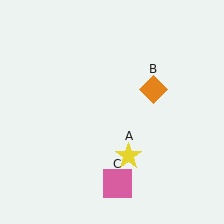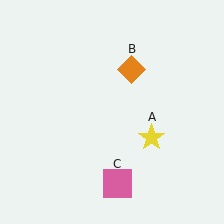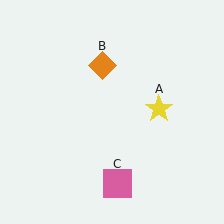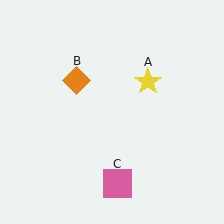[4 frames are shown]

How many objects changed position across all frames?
2 objects changed position: yellow star (object A), orange diamond (object B).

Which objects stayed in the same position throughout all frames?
Pink square (object C) remained stationary.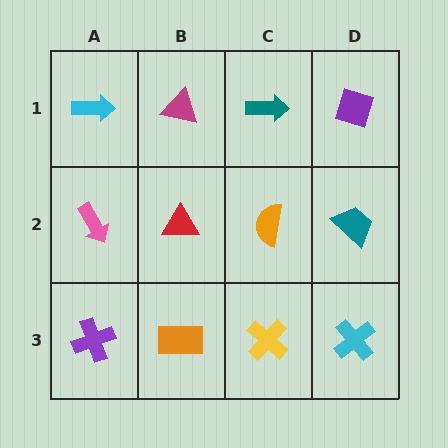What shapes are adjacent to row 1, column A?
A pink arrow (row 2, column A), a magenta triangle (row 1, column B).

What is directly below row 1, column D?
A teal trapezoid.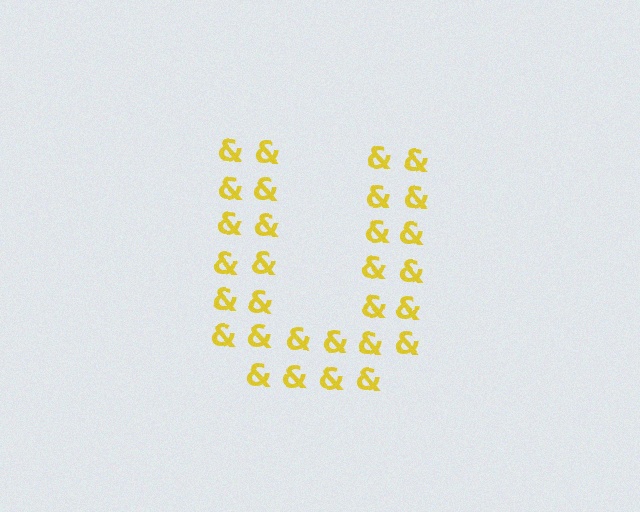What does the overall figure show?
The overall figure shows the letter U.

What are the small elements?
The small elements are ampersands.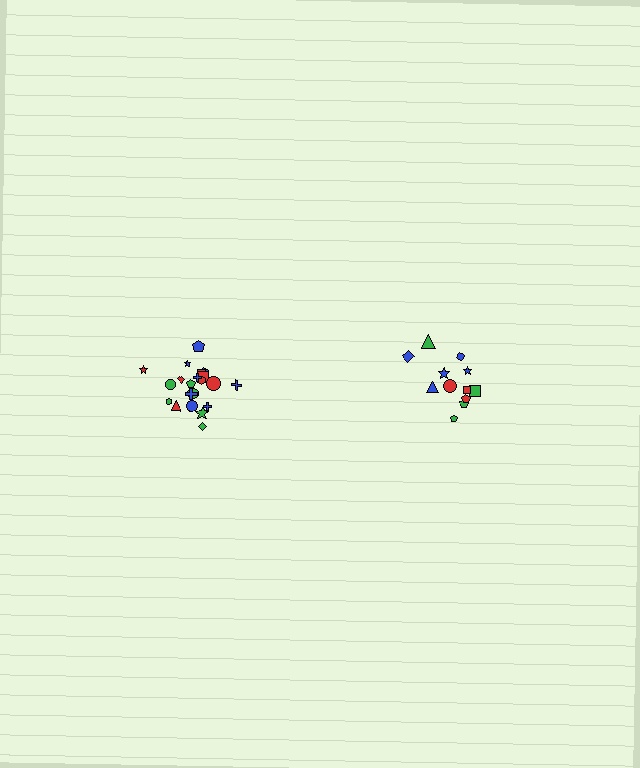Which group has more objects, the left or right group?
The left group.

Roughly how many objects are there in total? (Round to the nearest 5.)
Roughly 35 objects in total.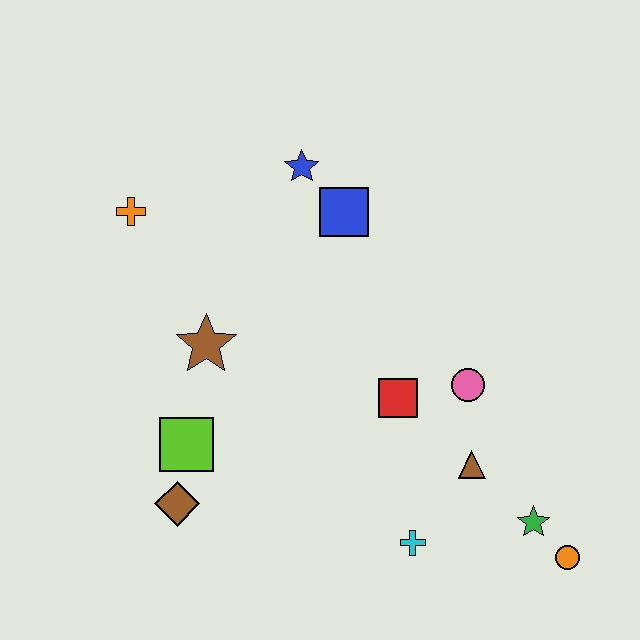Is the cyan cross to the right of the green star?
No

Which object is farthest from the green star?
The orange cross is farthest from the green star.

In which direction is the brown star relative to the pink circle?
The brown star is to the left of the pink circle.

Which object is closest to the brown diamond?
The lime square is closest to the brown diamond.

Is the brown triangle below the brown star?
Yes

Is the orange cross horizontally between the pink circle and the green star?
No